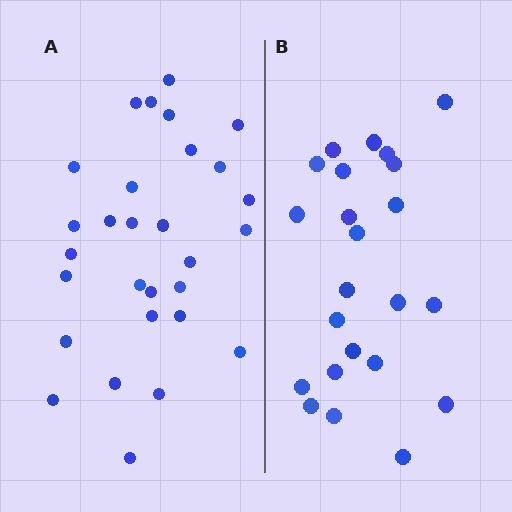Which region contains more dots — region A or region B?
Region A (the left region) has more dots.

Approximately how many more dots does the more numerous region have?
Region A has about 6 more dots than region B.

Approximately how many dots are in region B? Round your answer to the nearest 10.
About 20 dots. (The exact count is 23, which rounds to 20.)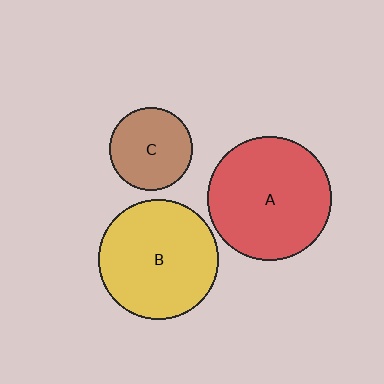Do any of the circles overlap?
No, none of the circles overlap.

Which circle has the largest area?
Circle A (red).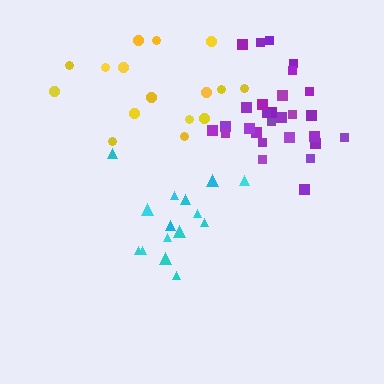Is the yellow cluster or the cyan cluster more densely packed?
Cyan.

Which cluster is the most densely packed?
Purple.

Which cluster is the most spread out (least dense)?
Yellow.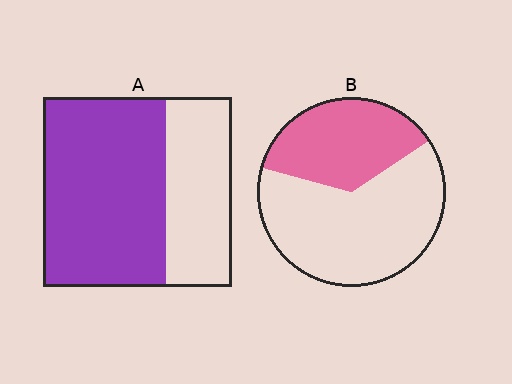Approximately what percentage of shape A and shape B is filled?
A is approximately 65% and B is approximately 35%.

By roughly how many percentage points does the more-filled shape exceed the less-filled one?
By roughly 30 percentage points (A over B).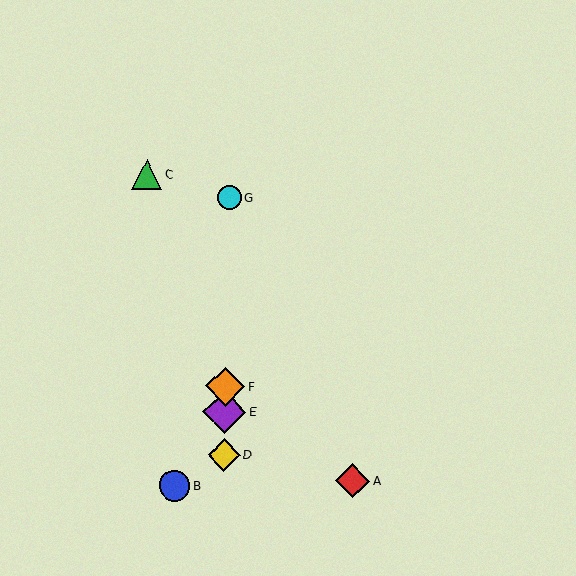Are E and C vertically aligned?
No, E is at x≈225 and C is at x≈147.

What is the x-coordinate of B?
Object B is at x≈175.